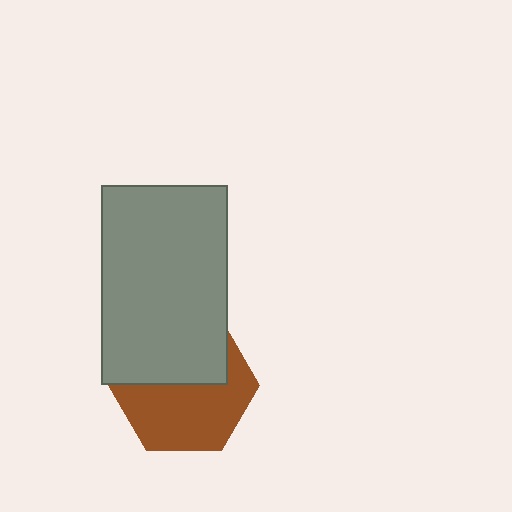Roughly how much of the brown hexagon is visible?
About half of it is visible (roughly 56%).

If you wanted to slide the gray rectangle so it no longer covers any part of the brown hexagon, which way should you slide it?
Slide it up — that is the most direct way to separate the two shapes.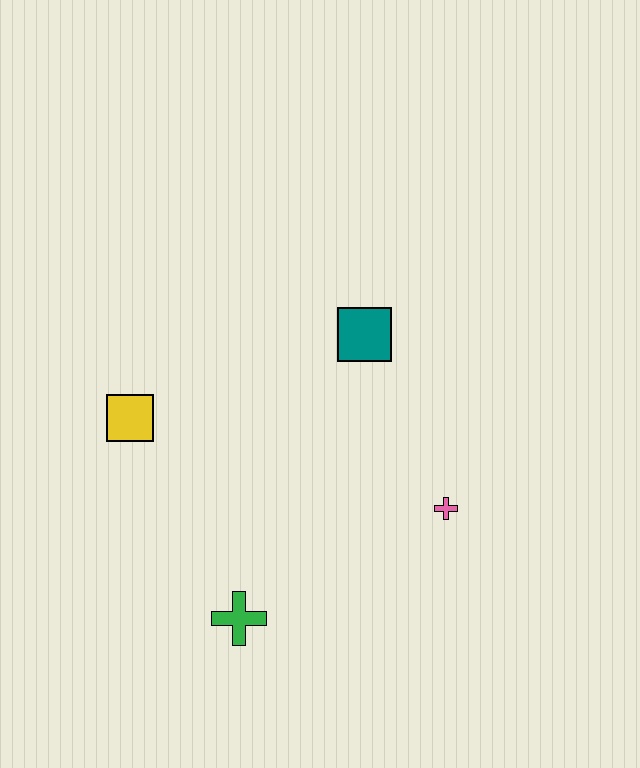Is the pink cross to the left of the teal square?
No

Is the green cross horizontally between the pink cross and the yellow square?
Yes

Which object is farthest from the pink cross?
The yellow square is farthest from the pink cross.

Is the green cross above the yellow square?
No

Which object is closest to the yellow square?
The green cross is closest to the yellow square.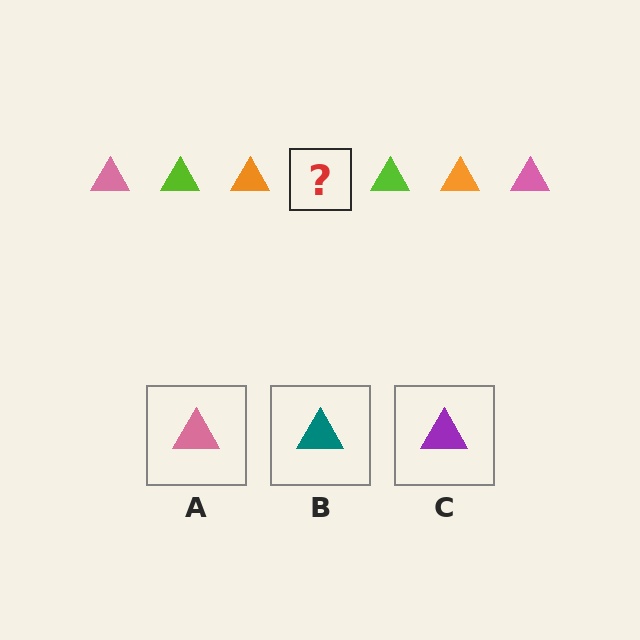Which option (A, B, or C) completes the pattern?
A.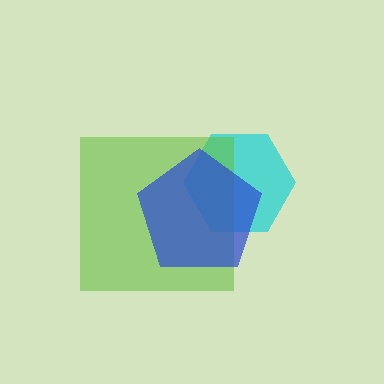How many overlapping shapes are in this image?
There are 3 overlapping shapes in the image.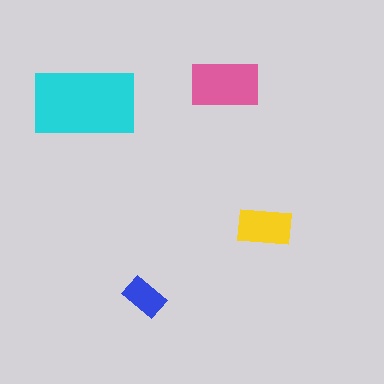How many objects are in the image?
There are 4 objects in the image.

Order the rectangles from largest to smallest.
the cyan one, the pink one, the yellow one, the blue one.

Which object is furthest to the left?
The cyan rectangle is leftmost.